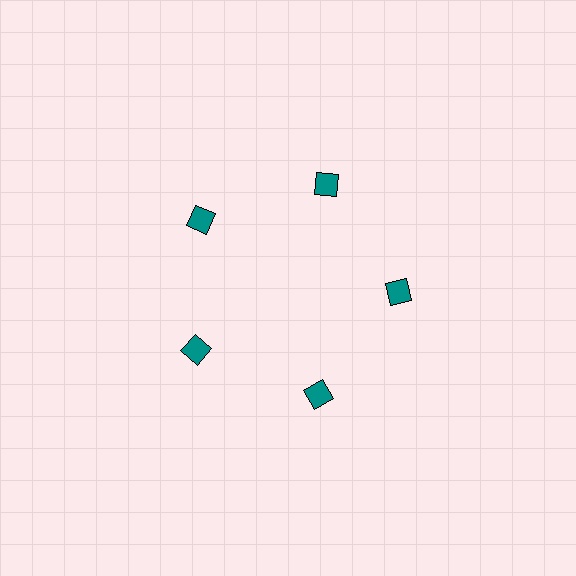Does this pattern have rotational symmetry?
Yes, this pattern has 5-fold rotational symmetry. It looks the same after rotating 72 degrees around the center.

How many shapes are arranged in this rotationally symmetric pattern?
There are 5 shapes, arranged in 5 groups of 1.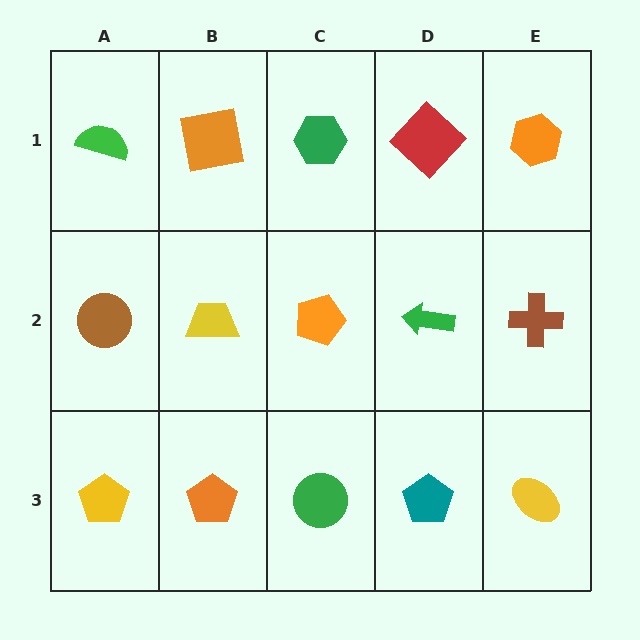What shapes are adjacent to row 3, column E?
A brown cross (row 2, column E), a teal pentagon (row 3, column D).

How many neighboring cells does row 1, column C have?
3.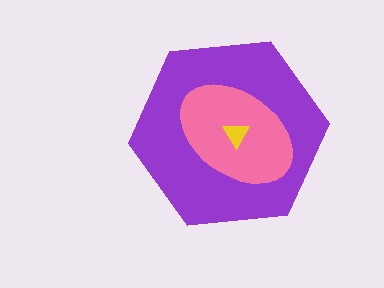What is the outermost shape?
The purple hexagon.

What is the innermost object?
The yellow triangle.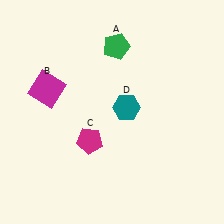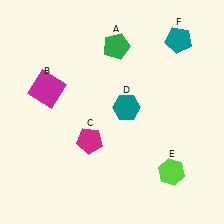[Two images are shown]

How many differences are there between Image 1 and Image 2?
There are 2 differences between the two images.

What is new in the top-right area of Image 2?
A teal pentagon (F) was added in the top-right area of Image 2.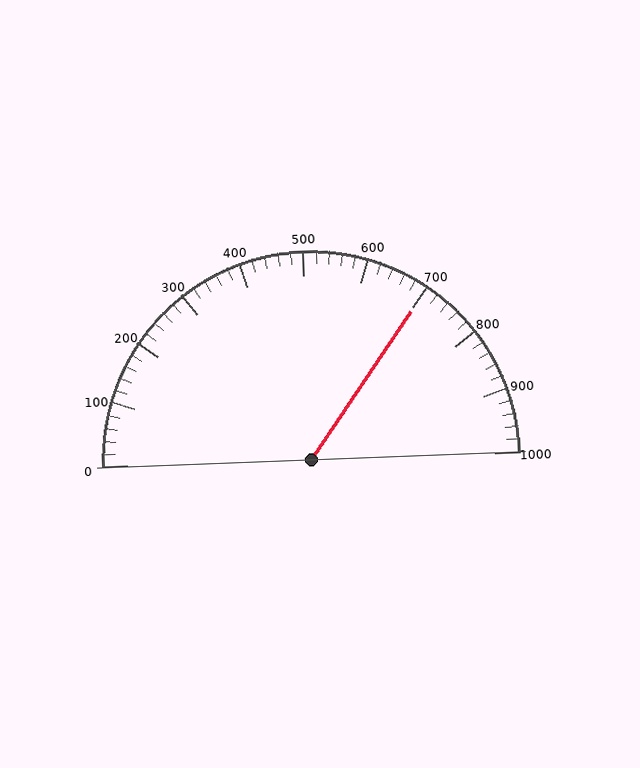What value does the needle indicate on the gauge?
The needle indicates approximately 700.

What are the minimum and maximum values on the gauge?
The gauge ranges from 0 to 1000.